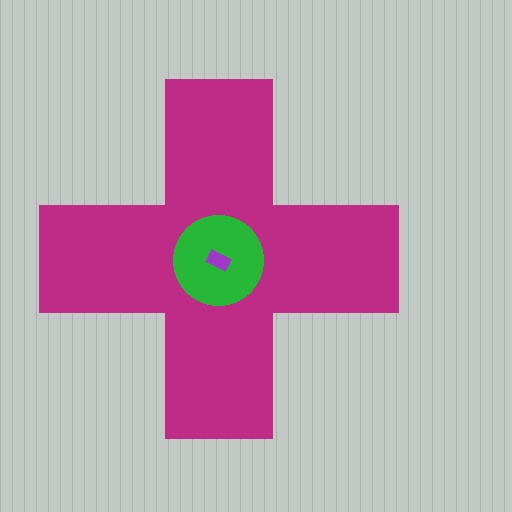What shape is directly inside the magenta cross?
The green circle.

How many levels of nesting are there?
3.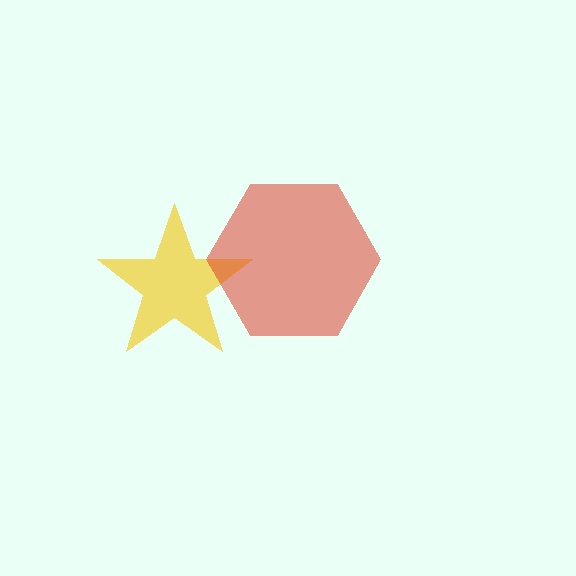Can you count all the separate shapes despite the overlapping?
Yes, there are 2 separate shapes.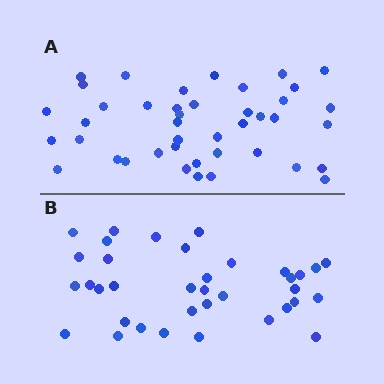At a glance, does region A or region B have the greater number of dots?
Region A (the top region) has more dots.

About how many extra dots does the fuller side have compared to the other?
Region A has about 6 more dots than region B.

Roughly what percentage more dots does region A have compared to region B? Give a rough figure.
About 15% more.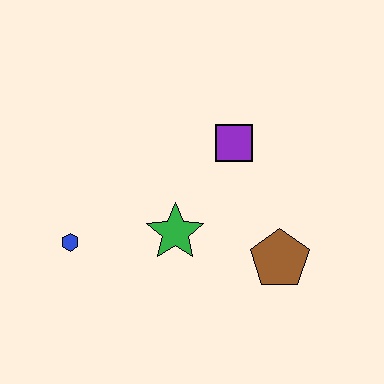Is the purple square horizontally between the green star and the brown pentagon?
Yes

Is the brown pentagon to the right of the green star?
Yes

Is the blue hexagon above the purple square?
No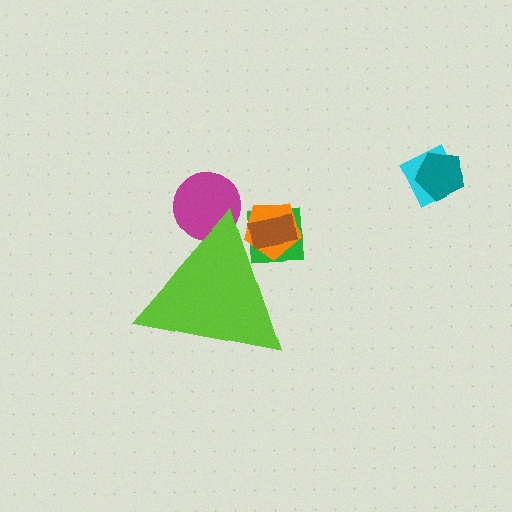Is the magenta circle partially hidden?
Yes, the magenta circle is partially hidden behind the lime triangle.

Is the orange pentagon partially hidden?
Yes, the orange pentagon is partially hidden behind the lime triangle.